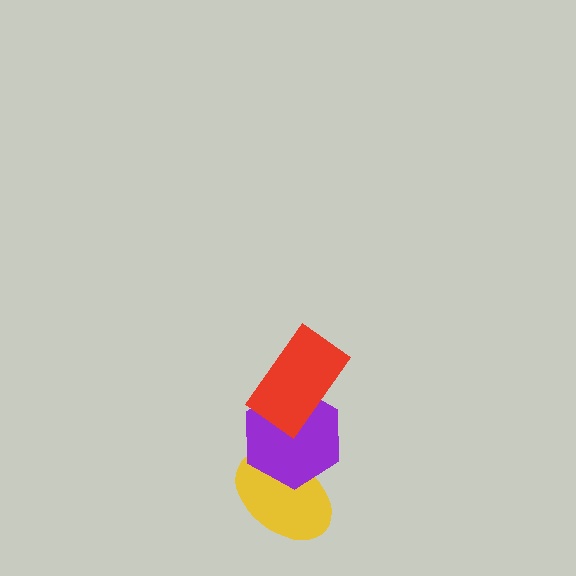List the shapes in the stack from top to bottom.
From top to bottom: the red rectangle, the purple hexagon, the yellow ellipse.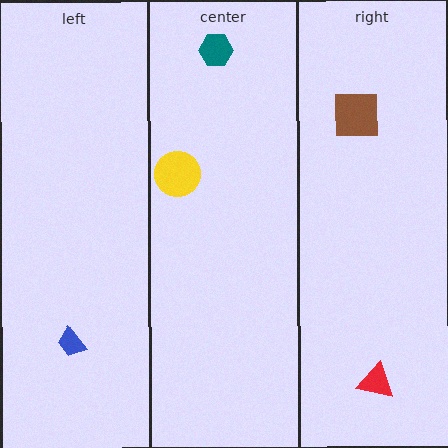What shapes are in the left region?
The blue trapezoid.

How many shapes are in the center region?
2.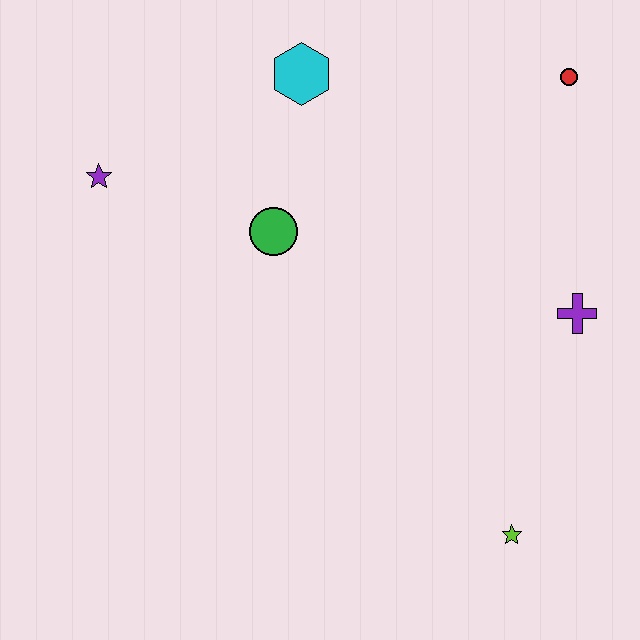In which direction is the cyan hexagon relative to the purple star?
The cyan hexagon is to the right of the purple star.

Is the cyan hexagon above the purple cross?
Yes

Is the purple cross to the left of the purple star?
No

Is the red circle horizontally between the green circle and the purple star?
No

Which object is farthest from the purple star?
The lime star is farthest from the purple star.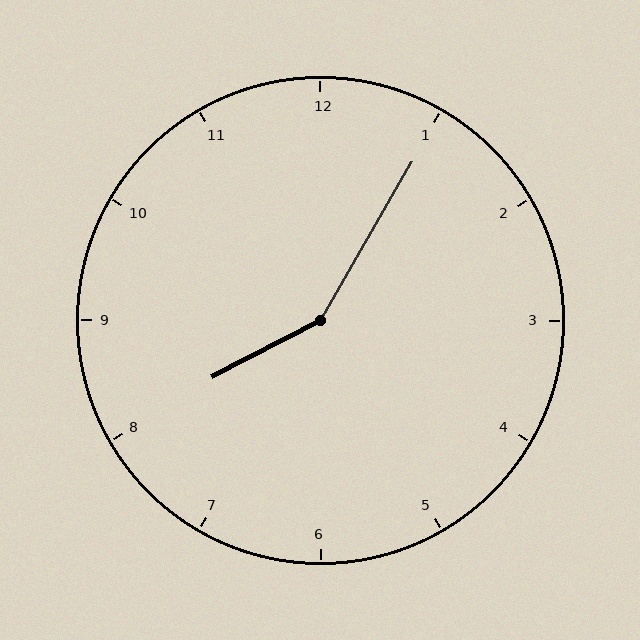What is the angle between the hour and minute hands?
Approximately 148 degrees.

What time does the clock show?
8:05.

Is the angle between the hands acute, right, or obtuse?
It is obtuse.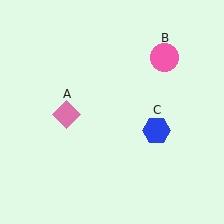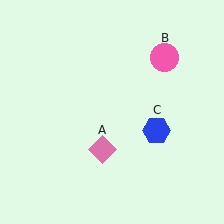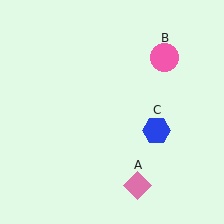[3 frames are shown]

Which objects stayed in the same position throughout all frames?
Pink circle (object B) and blue hexagon (object C) remained stationary.